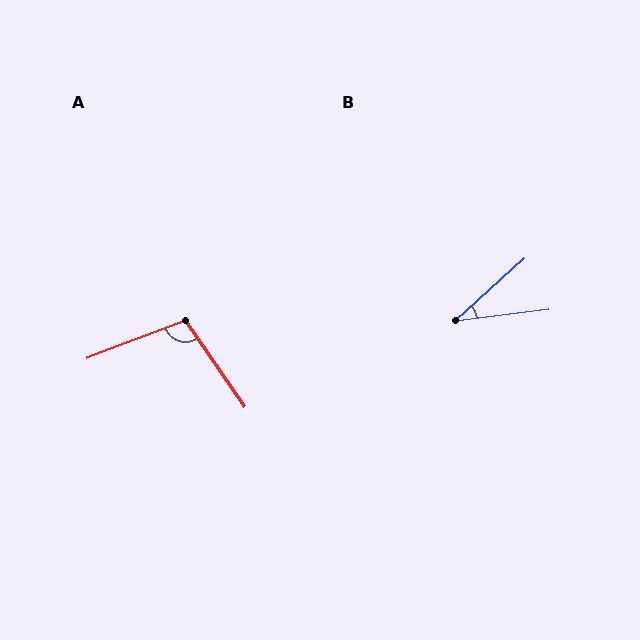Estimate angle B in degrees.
Approximately 35 degrees.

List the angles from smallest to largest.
B (35°), A (104°).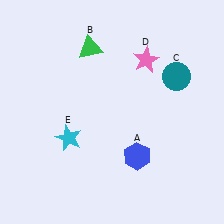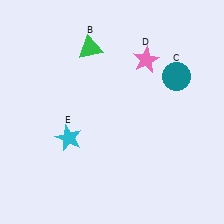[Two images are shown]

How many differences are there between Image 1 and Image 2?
There is 1 difference between the two images.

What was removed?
The blue hexagon (A) was removed in Image 2.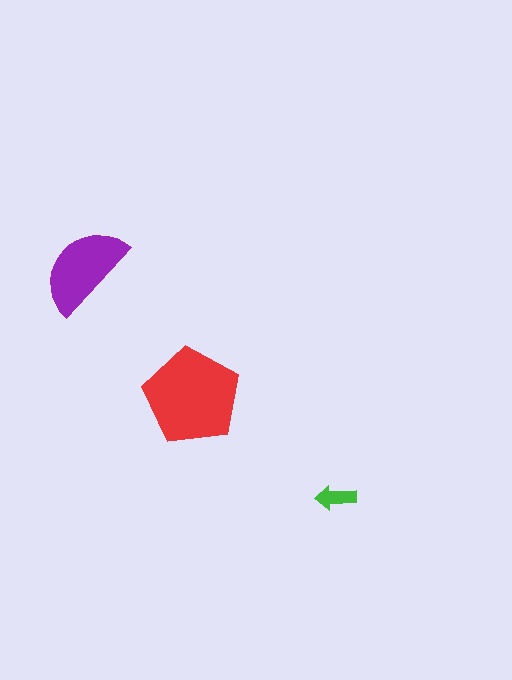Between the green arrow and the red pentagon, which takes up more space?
The red pentagon.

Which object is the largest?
The red pentagon.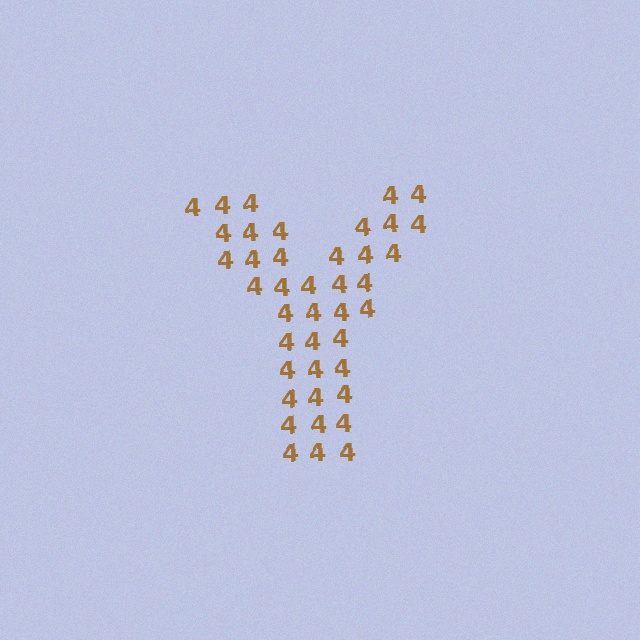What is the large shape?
The large shape is the letter Y.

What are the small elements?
The small elements are digit 4's.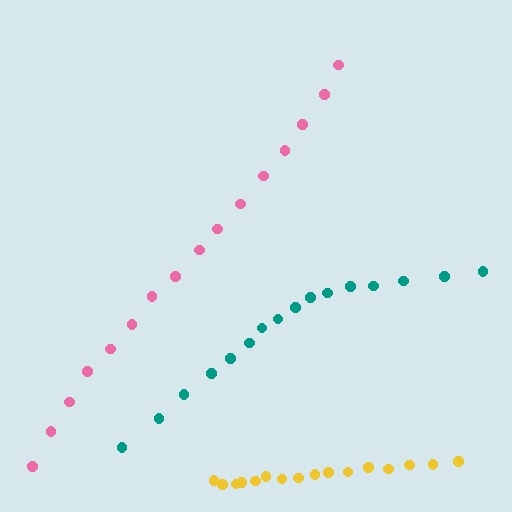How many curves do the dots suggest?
There are 3 distinct paths.